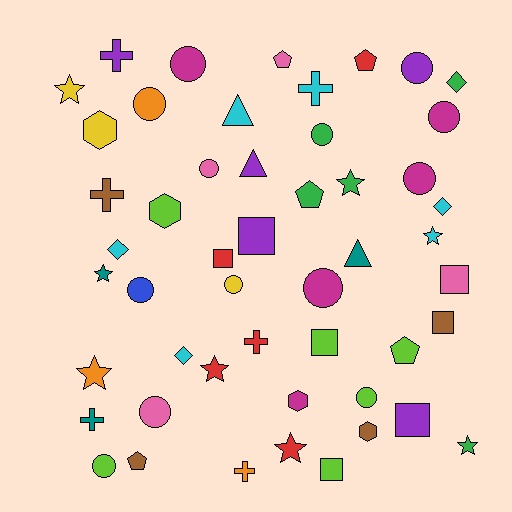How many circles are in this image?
There are 13 circles.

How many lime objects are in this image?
There are 6 lime objects.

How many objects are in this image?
There are 50 objects.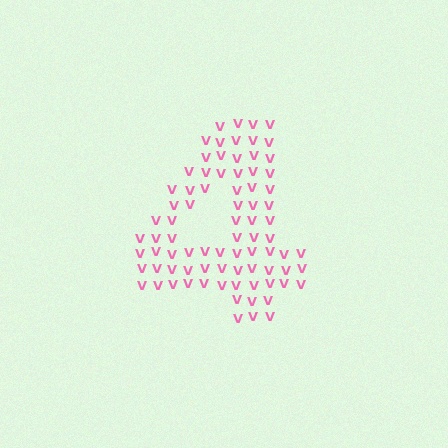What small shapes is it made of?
It is made of small letter V's.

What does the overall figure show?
The overall figure shows the digit 4.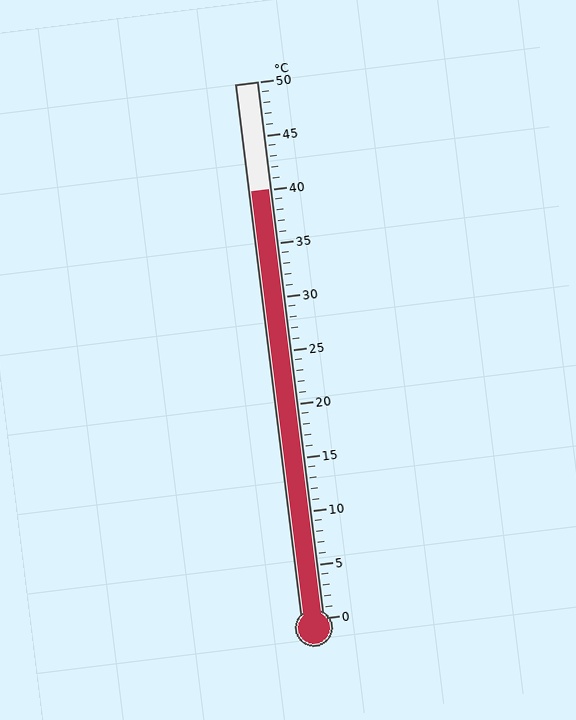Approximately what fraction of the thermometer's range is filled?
The thermometer is filled to approximately 80% of its range.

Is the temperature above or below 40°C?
The temperature is at 40°C.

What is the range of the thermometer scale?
The thermometer scale ranges from 0°C to 50°C.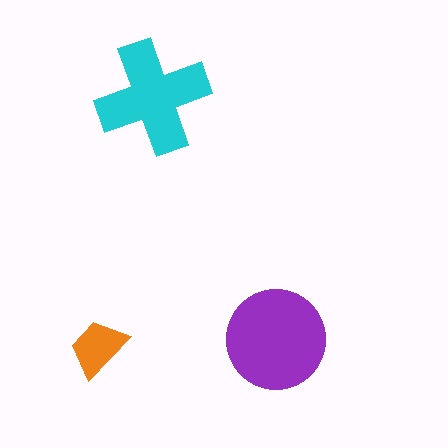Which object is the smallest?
The orange trapezoid.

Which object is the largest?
The purple circle.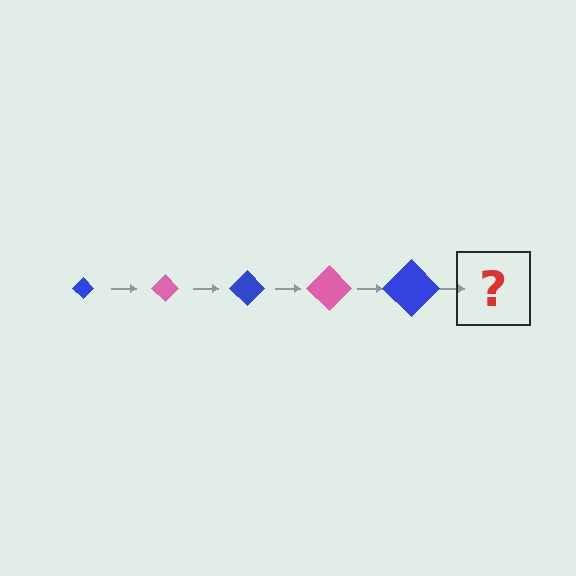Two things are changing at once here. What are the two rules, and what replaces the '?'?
The two rules are that the diamond grows larger each step and the color cycles through blue and pink. The '?' should be a pink diamond, larger than the previous one.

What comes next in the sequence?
The next element should be a pink diamond, larger than the previous one.